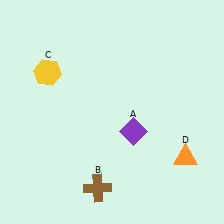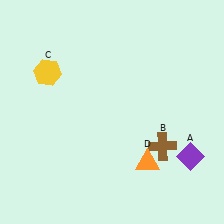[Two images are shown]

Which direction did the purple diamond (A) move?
The purple diamond (A) moved right.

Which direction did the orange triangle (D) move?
The orange triangle (D) moved left.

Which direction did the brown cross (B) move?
The brown cross (B) moved right.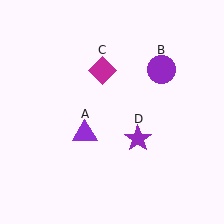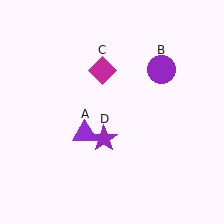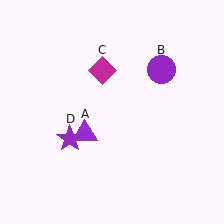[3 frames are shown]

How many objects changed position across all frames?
1 object changed position: purple star (object D).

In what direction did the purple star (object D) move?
The purple star (object D) moved left.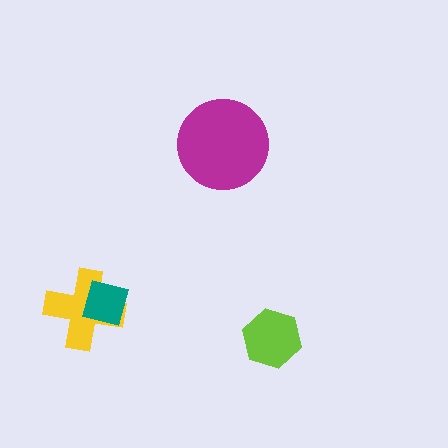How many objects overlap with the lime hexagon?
0 objects overlap with the lime hexagon.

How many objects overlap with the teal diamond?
1 object overlaps with the teal diamond.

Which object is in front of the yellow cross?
The teal diamond is in front of the yellow cross.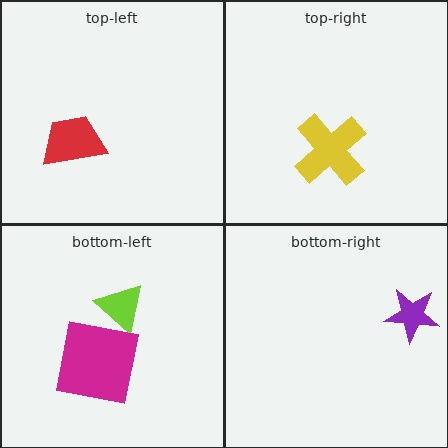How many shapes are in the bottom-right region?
1.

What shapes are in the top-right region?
The yellow cross.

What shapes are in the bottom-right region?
The purple star.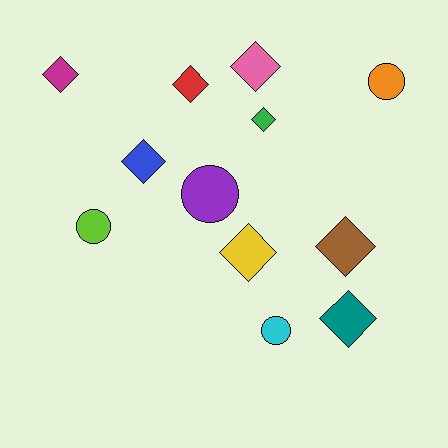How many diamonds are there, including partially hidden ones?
There are 8 diamonds.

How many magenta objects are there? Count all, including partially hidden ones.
There is 1 magenta object.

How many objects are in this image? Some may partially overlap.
There are 12 objects.